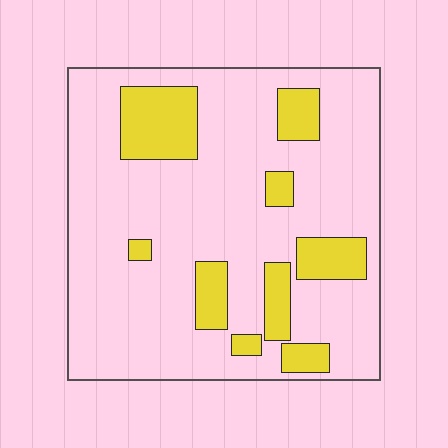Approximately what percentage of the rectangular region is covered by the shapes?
Approximately 20%.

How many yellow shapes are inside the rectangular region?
9.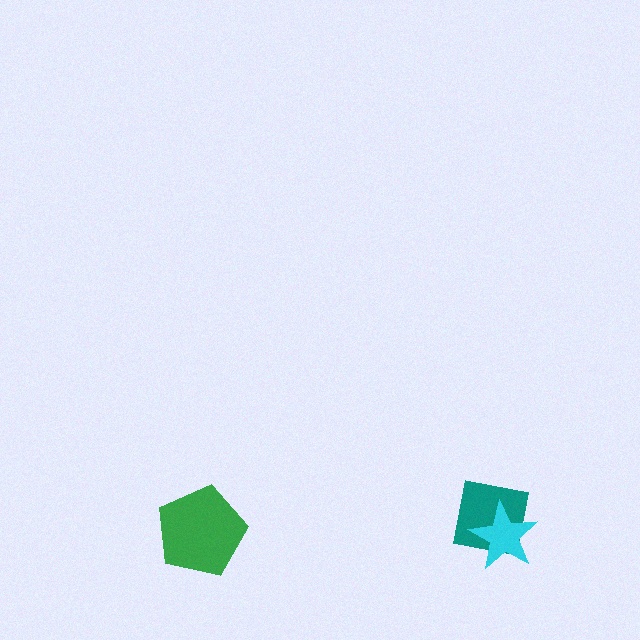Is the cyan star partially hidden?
No, no other shape covers it.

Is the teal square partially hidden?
Yes, it is partially covered by another shape.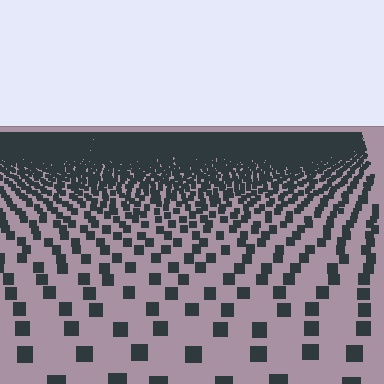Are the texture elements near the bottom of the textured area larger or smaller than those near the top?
Larger. Near the bottom, elements are closer to the viewer and appear at a bigger on-screen size.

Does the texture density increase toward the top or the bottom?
Density increases toward the top.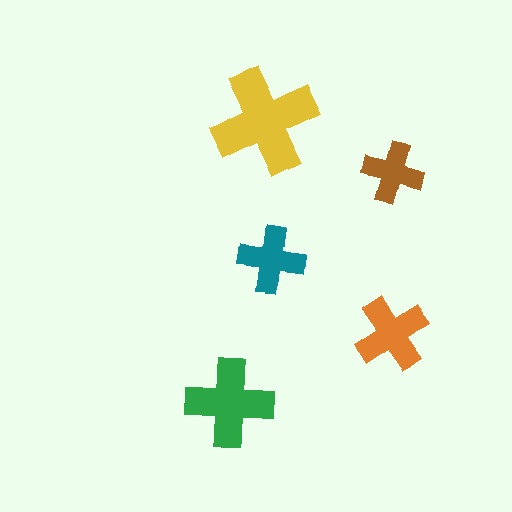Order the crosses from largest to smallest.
the yellow one, the green one, the orange one, the teal one, the brown one.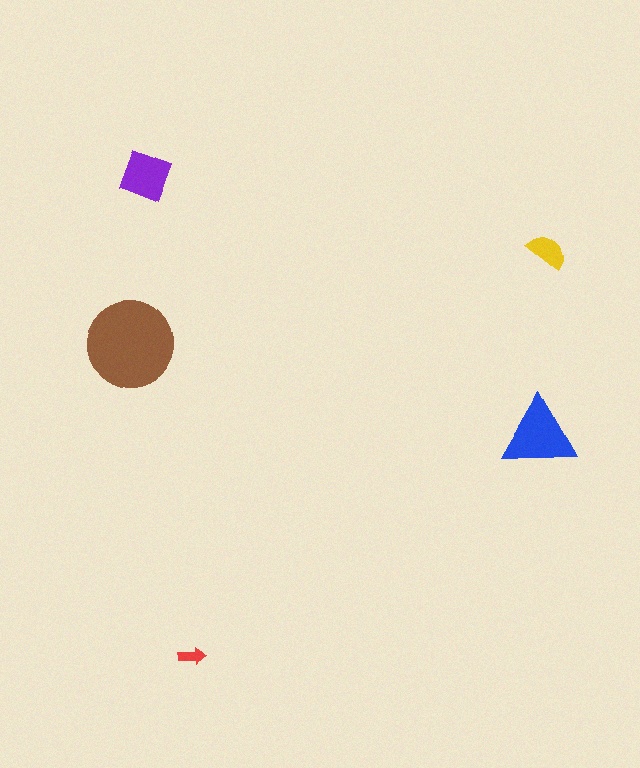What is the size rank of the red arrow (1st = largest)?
5th.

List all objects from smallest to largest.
The red arrow, the yellow semicircle, the purple diamond, the blue triangle, the brown circle.